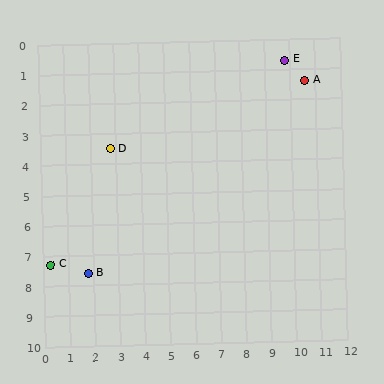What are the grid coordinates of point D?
Point D is at approximately (2.8, 3.5).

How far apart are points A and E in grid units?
Points A and E are about 1.1 grid units apart.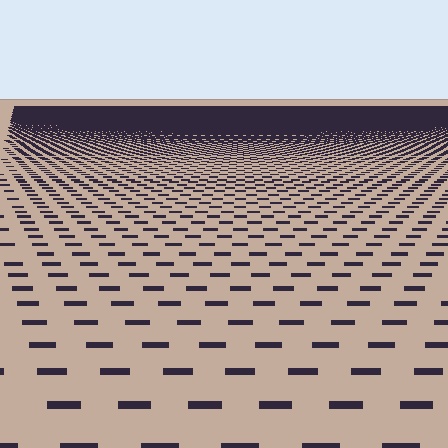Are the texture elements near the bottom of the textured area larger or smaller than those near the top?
Larger. Near the bottom, elements are closer to the viewer and appear at a bigger on-screen size.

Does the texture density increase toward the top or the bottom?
Density increases toward the top.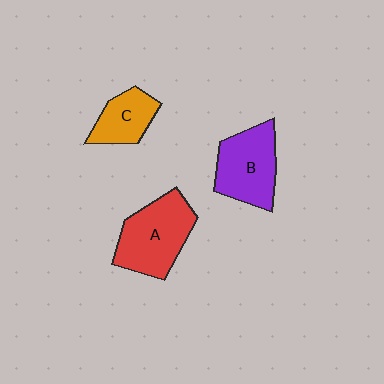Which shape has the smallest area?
Shape C (orange).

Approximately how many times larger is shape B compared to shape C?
Approximately 1.5 times.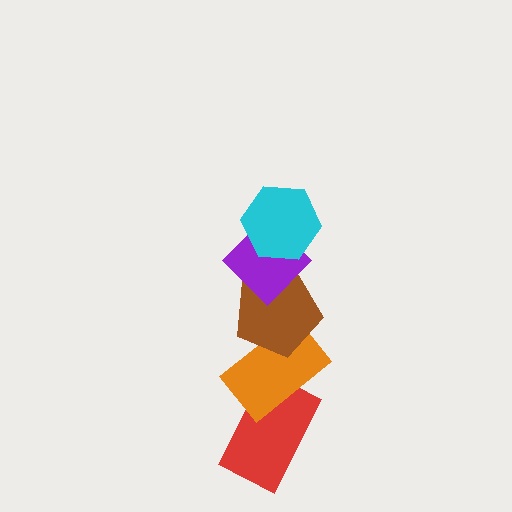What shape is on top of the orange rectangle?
The brown pentagon is on top of the orange rectangle.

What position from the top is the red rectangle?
The red rectangle is 5th from the top.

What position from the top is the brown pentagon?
The brown pentagon is 3rd from the top.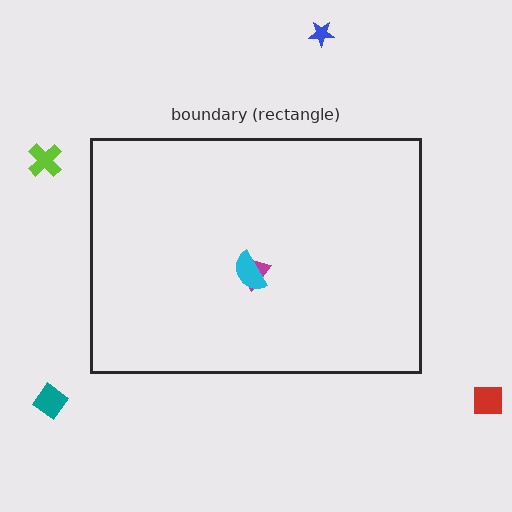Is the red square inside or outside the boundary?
Outside.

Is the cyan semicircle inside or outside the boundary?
Inside.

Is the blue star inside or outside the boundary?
Outside.